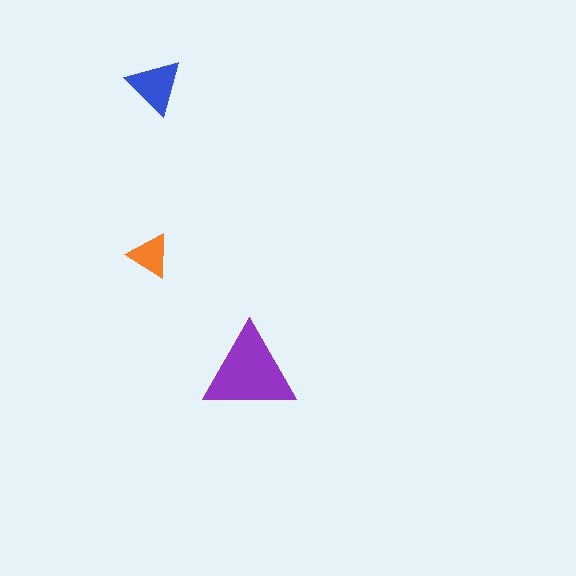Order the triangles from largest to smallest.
the purple one, the blue one, the orange one.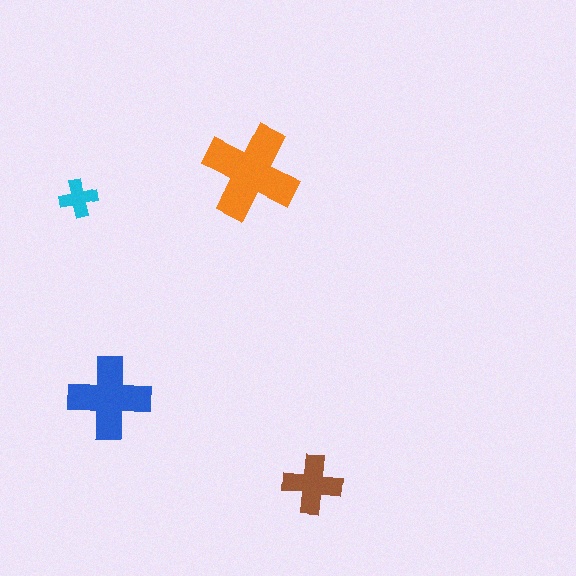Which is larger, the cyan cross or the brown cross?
The brown one.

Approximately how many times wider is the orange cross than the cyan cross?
About 2.5 times wider.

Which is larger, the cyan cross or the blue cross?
The blue one.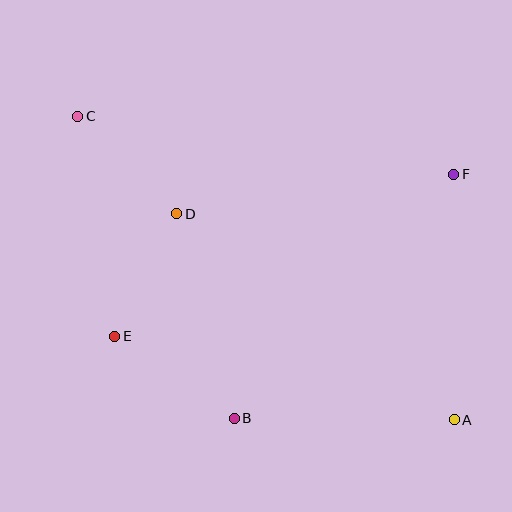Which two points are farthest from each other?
Points A and C are farthest from each other.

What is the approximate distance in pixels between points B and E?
The distance between B and E is approximately 145 pixels.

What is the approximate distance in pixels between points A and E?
The distance between A and E is approximately 349 pixels.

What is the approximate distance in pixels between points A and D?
The distance between A and D is approximately 345 pixels.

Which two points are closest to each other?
Points D and E are closest to each other.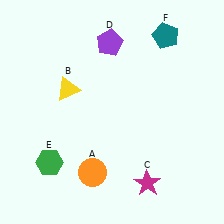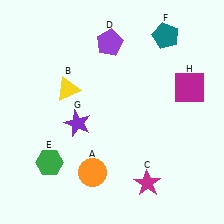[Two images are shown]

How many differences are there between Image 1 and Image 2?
There are 2 differences between the two images.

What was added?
A purple star (G), a magenta square (H) were added in Image 2.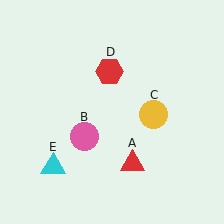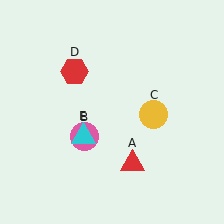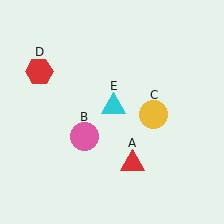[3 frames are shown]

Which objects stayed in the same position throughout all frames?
Red triangle (object A) and pink circle (object B) and yellow circle (object C) remained stationary.